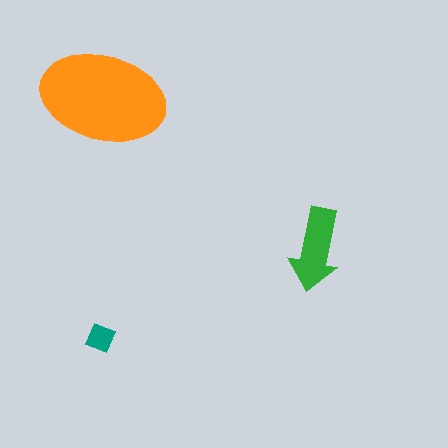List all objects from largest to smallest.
The orange ellipse, the green arrow, the teal diamond.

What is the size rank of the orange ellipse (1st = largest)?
1st.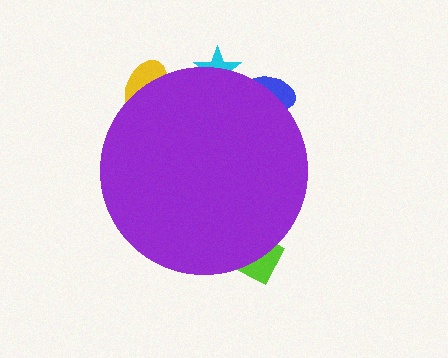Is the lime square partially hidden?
Yes, the lime square is partially hidden behind the purple circle.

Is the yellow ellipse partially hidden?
Yes, the yellow ellipse is partially hidden behind the purple circle.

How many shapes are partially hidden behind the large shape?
4 shapes are partially hidden.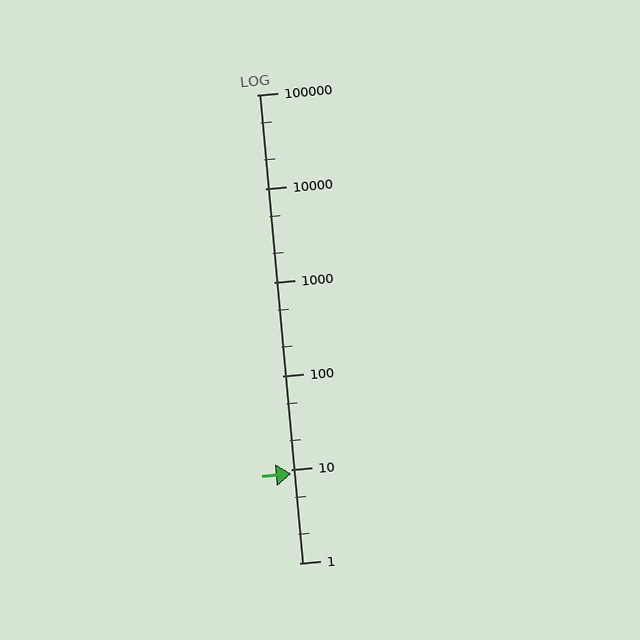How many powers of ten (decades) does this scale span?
The scale spans 5 decades, from 1 to 100000.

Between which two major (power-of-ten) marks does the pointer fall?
The pointer is between 1 and 10.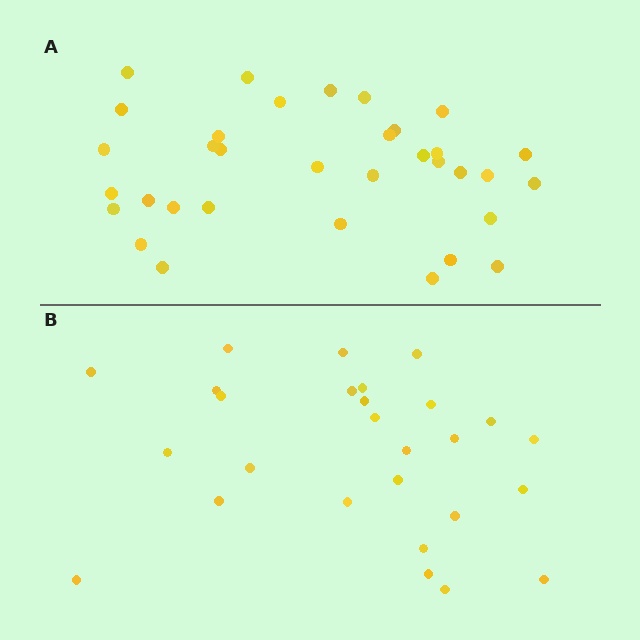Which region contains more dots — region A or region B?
Region A (the top region) has more dots.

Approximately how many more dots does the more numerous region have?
Region A has roughly 8 or so more dots than region B.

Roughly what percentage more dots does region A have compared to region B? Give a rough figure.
About 25% more.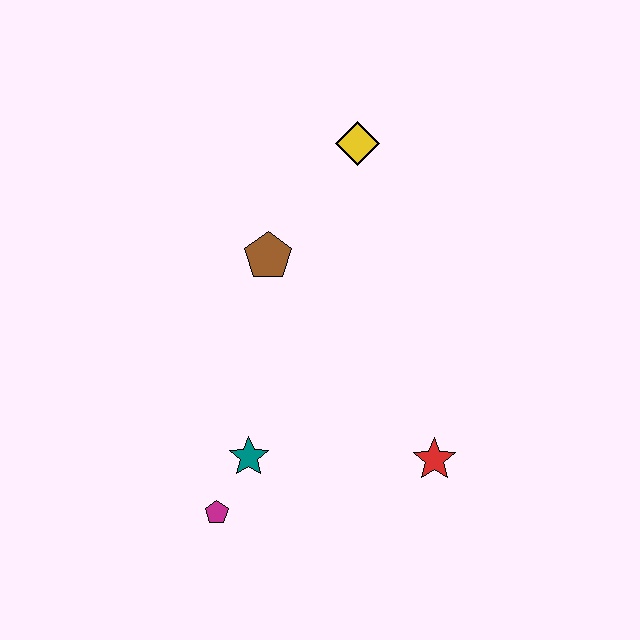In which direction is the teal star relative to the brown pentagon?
The teal star is below the brown pentagon.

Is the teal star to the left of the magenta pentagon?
No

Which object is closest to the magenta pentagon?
The teal star is closest to the magenta pentagon.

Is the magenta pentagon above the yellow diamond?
No